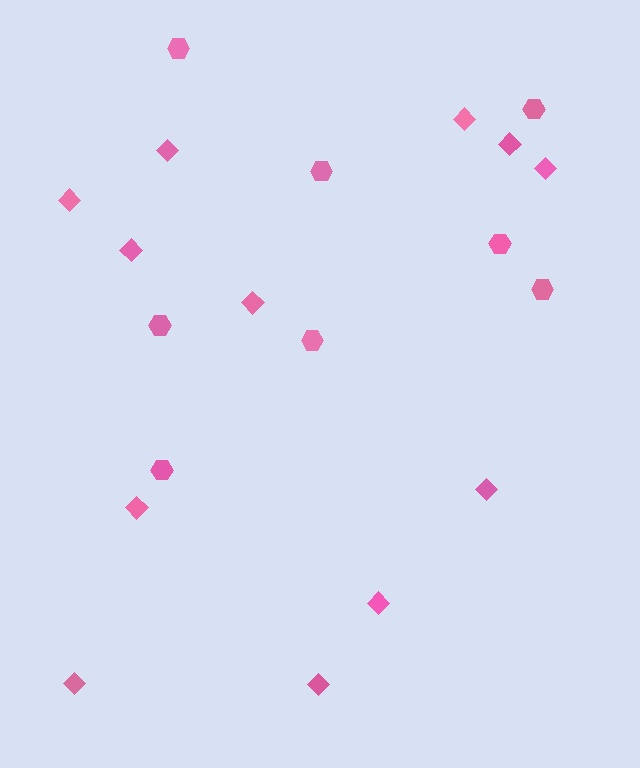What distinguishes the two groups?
There are 2 groups: one group of hexagons (8) and one group of diamonds (12).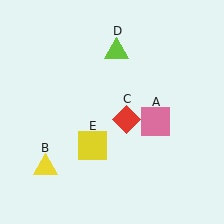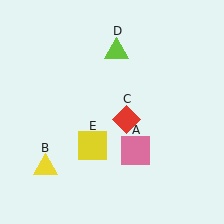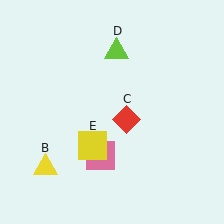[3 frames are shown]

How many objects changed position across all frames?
1 object changed position: pink square (object A).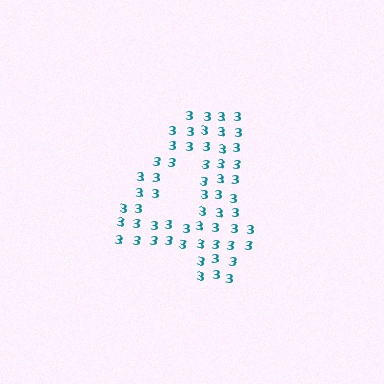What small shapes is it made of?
It is made of small digit 3's.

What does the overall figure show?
The overall figure shows the digit 4.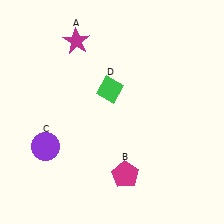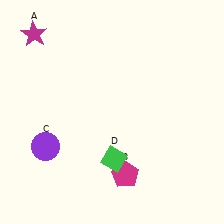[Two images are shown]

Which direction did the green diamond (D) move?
The green diamond (D) moved down.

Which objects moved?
The objects that moved are: the magenta star (A), the green diamond (D).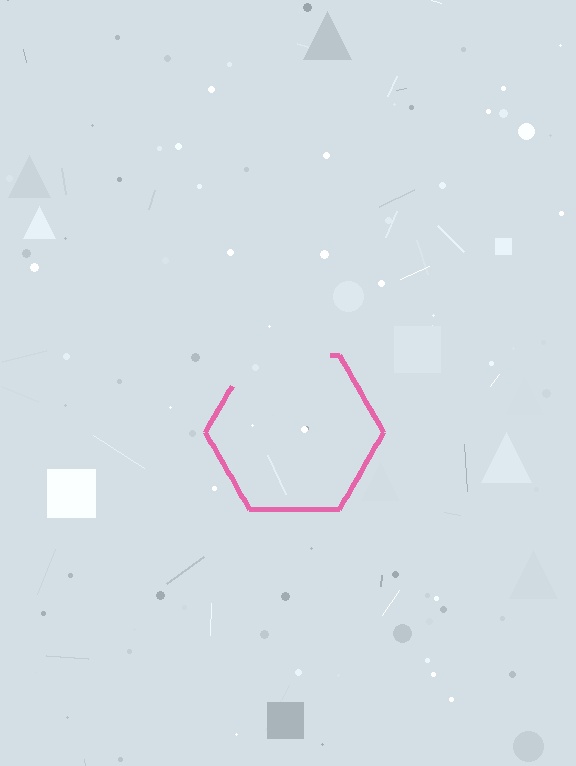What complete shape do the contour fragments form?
The contour fragments form a hexagon.